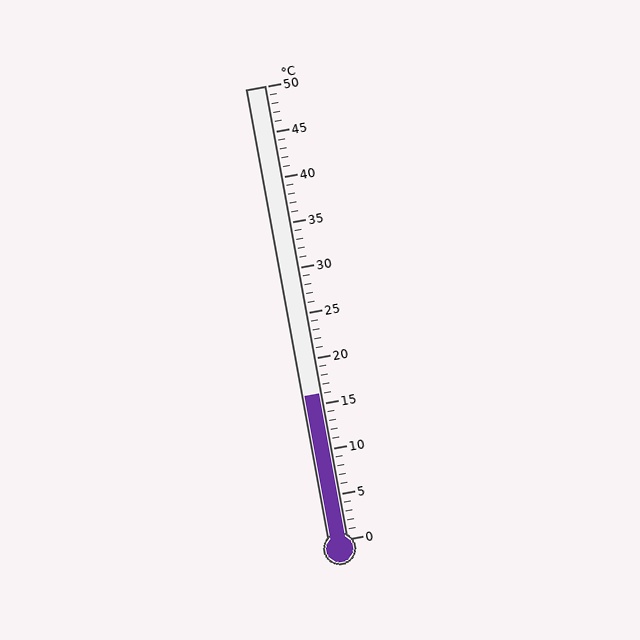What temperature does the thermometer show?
The thermometer shows approximately 16°C.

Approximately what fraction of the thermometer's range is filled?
The thermometer is filled to approximately 30% of its range.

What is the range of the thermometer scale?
The thermometer scale ranges from 0°C to 50°C.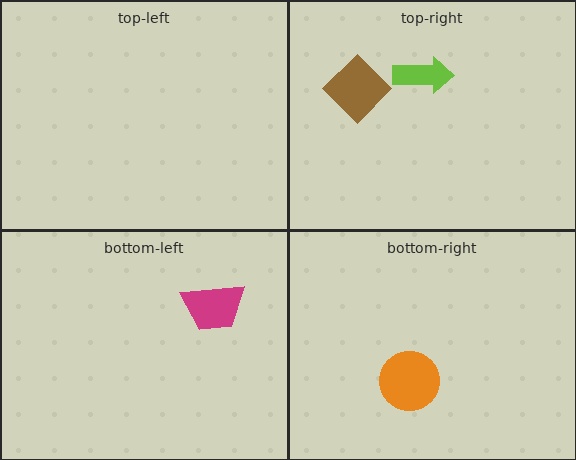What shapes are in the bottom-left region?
The magenta trapezoid.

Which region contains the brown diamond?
The top-right region.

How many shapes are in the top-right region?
2.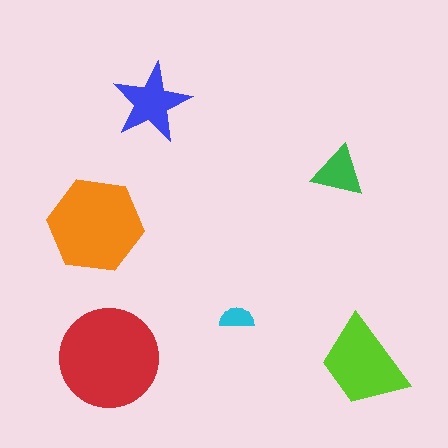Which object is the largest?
The red circle.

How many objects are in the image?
There are 6 objects in the image.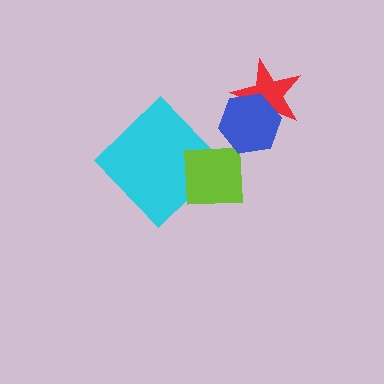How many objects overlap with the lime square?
1 object overlaps with the lime square.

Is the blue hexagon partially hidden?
No, no other shape covers it.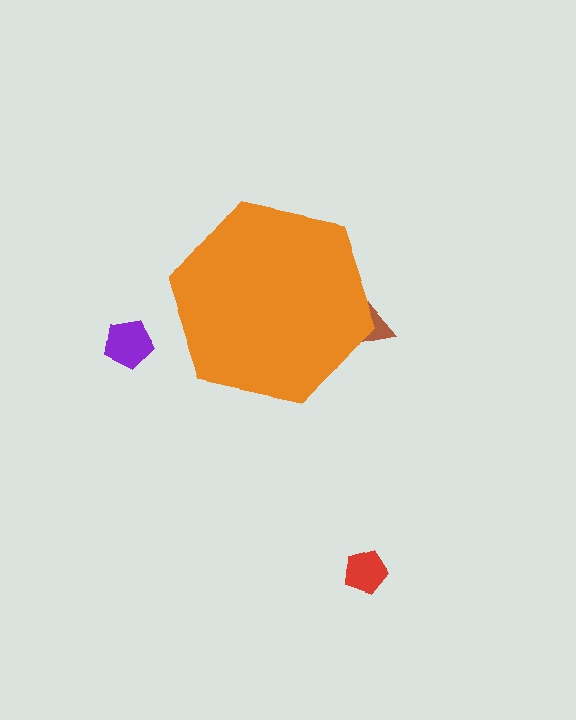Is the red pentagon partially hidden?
No, the red pentagon is fully visible.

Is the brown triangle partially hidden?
Yes, the brown triangle is partially hidden behind the orange hexagon.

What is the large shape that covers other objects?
An orange hexagon.